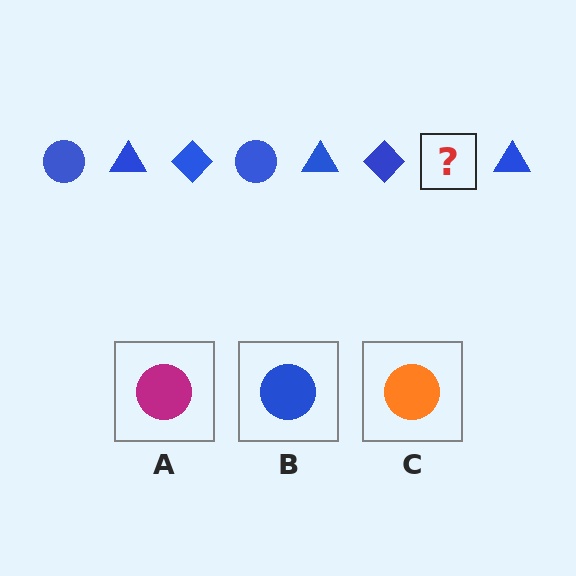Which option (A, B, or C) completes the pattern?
B.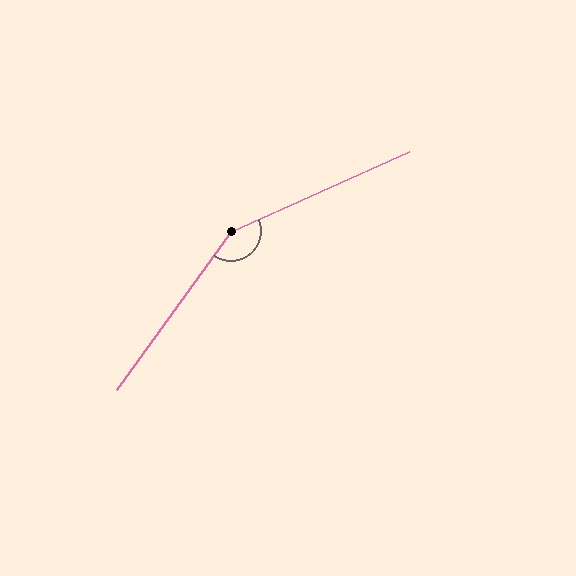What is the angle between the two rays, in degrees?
Approximately 150 degrees.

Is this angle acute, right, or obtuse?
It is obtuse.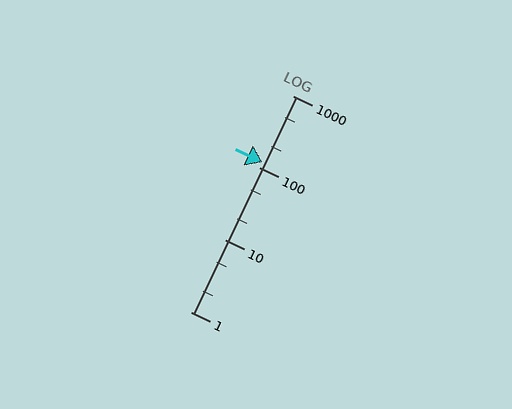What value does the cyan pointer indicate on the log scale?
The pointer indicates approximately 120.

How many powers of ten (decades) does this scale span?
The scale spans 3 decades, from 1 to 1000.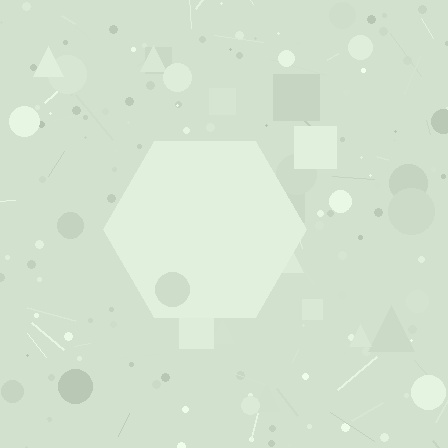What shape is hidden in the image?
A hexagon is hidden in the image.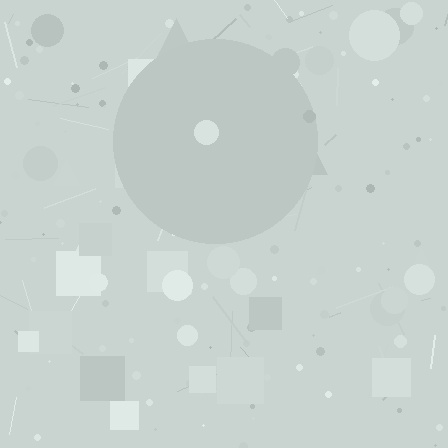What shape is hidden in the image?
A circle is hidden in the image.